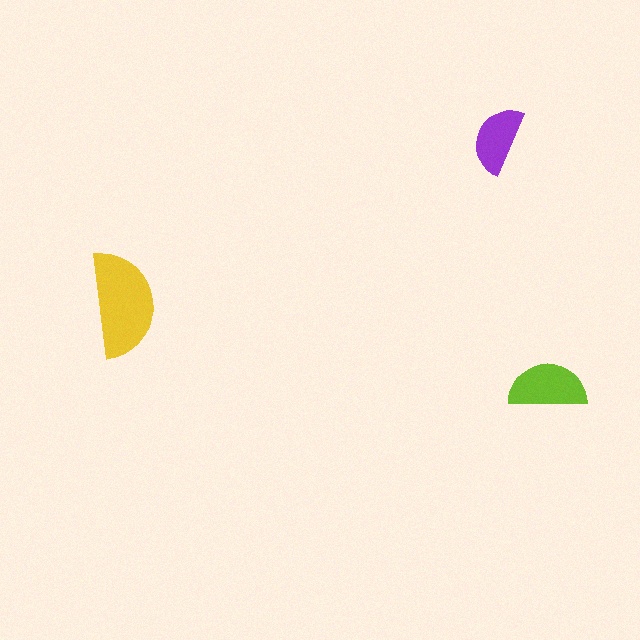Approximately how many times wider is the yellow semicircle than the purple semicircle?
About 1.5 times wider.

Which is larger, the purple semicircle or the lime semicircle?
The lime one.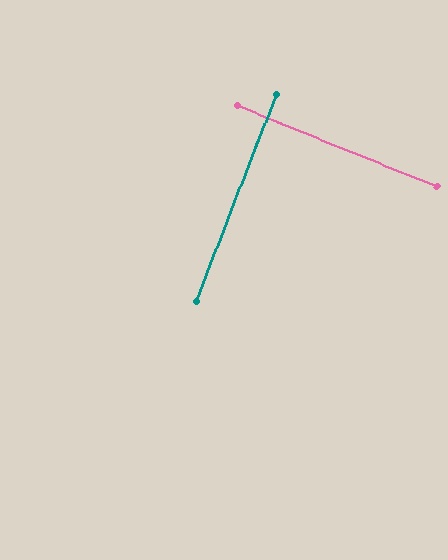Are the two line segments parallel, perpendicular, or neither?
Perpendicular — they meet at approximately 89°.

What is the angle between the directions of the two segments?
Approximately 89 degrees.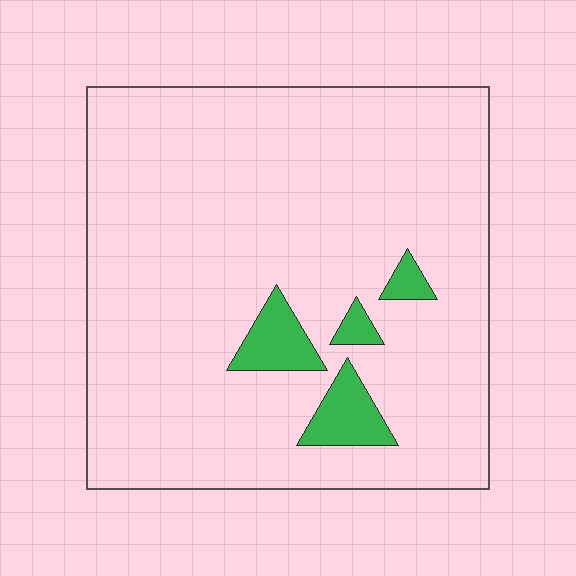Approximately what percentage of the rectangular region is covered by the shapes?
Approximately 5%.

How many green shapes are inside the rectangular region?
4.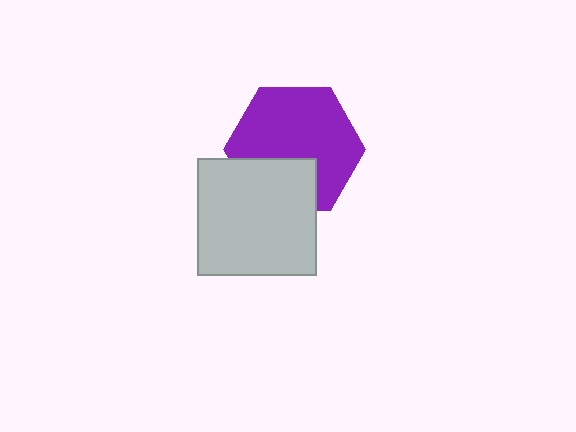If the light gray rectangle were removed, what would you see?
You would see the complete purple hexagon.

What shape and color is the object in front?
The object in front is a light gray rectangle.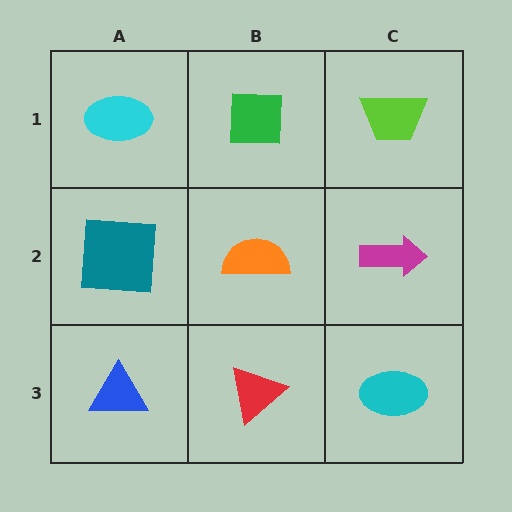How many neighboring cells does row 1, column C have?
2.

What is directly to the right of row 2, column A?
An orange semicircle.